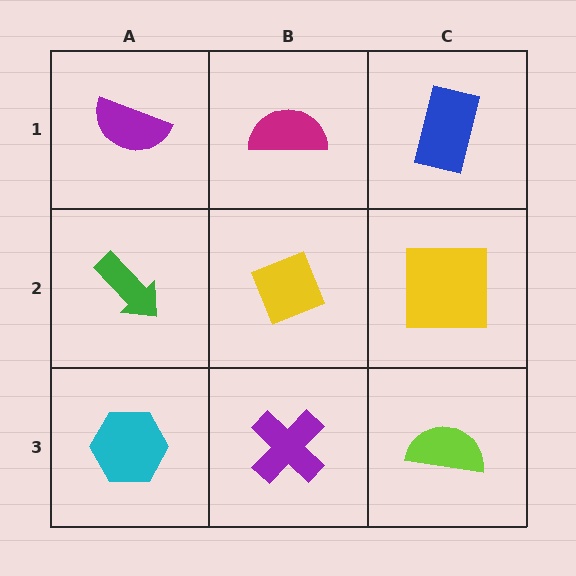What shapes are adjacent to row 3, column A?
A green arrow (row 2, column A), a purple cross (row 3, column B).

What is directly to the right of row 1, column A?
A magenta semicircle.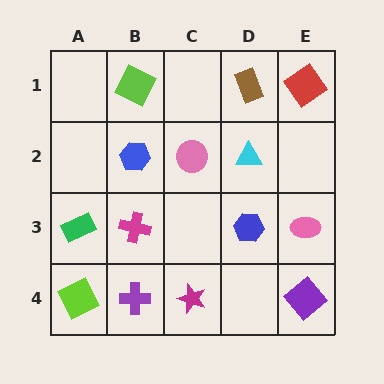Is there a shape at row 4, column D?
No, that cell is empty.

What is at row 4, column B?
A purple cross.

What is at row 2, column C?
A pink circle.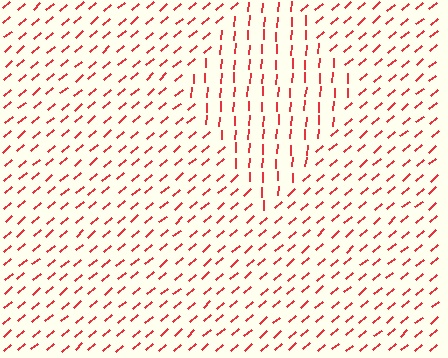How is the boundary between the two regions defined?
The boundary is defined purely by a change in line orientation (approximately 45 degrees difference). All lines are the same color and thickness.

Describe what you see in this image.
The image is filled with small red line segments. A diamond region in the image has lines oriented differently from the surrounding lines, creating a visible texture boundary.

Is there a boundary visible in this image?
Yes, there is a texture boundary formed by a change in line orientation.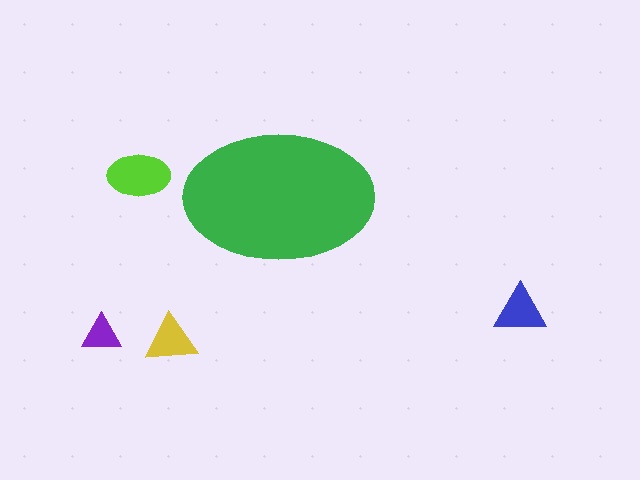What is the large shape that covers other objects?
A green ellipse.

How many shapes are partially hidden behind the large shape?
0 shapes are partially hidden.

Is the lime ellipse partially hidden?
No, the lime ellipse is fully visible.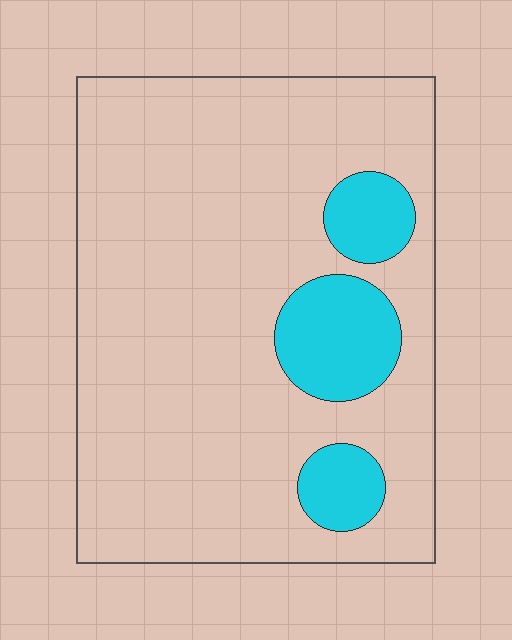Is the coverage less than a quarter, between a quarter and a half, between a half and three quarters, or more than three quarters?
Less than a quarter.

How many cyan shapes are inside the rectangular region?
3.